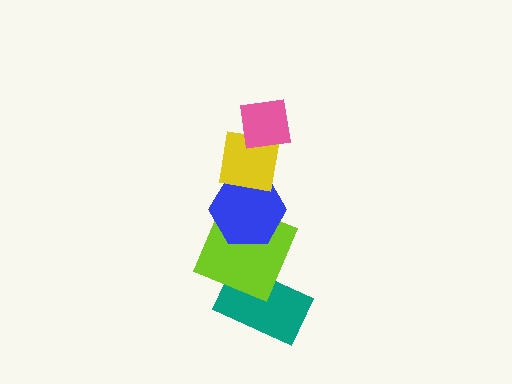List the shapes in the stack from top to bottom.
From top to bottom: the pink square, the yellow square, the blue hexagon, the lime square, the teal rectangle.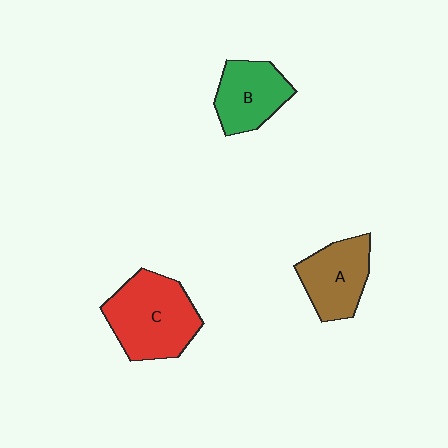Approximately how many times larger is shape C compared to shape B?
Approximately 1.5 times.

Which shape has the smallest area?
Shape B (green).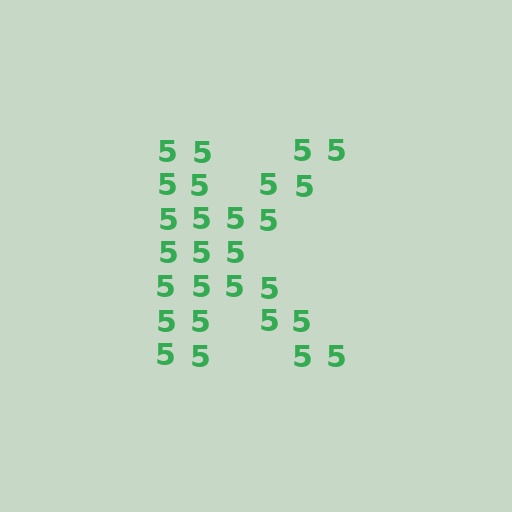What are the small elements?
The small elements are digit 5's.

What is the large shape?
The large shape is the letter K.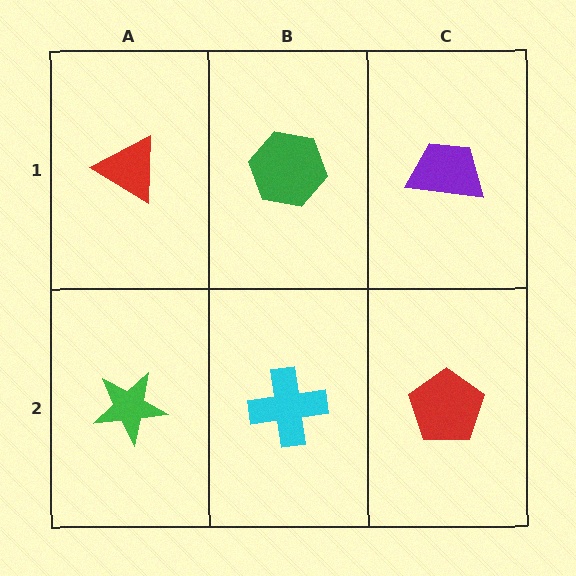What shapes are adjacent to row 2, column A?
A red triangle (row 1, column A), a cyan cross (row 2, column B).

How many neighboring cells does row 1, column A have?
2.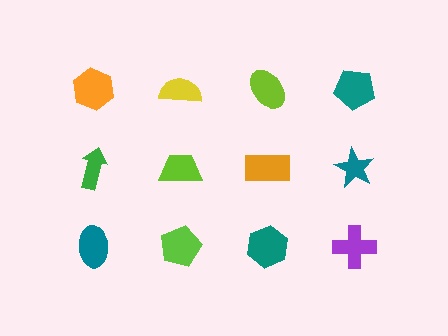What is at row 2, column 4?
A teal star.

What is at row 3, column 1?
A teal ellipse.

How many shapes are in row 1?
4 shapes.